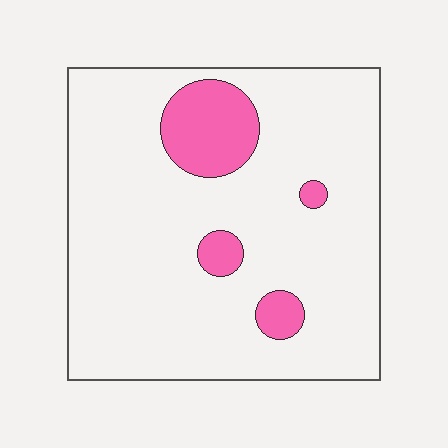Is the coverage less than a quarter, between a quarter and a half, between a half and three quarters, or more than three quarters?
Less than a quarter.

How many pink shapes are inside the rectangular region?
4.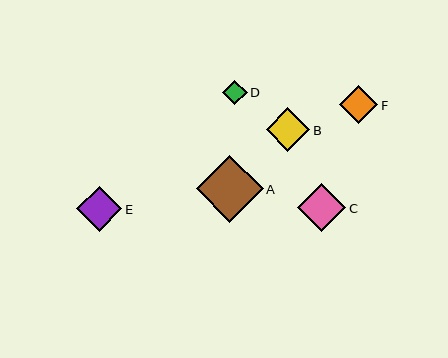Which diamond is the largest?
Diamond A is the largest with a size of approximately 66 pixels.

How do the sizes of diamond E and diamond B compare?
Diamond E and diamond B are approximately the same size.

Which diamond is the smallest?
Diamond D is the smallest with a size of approximately 25 pixels.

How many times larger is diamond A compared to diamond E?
Diamond A is approximately 1.5 times the size of diamond E.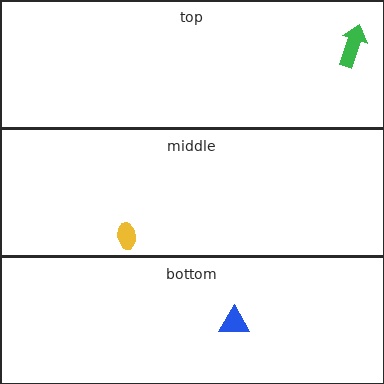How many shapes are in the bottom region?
1.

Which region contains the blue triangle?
The bottom region.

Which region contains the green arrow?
The top region.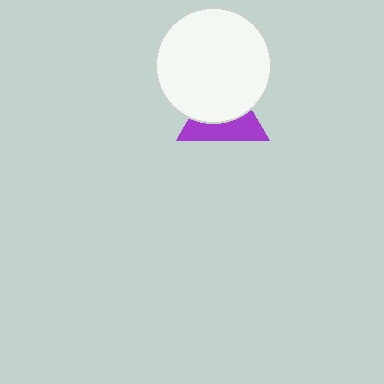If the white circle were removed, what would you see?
You would see the complete purple triangle.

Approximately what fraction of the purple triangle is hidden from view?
Roughly 54% of the purple triangle is hidden behind the white circle.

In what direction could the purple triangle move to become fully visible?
The purple triangle could move down. That would shift it out from behind the white circle entirely.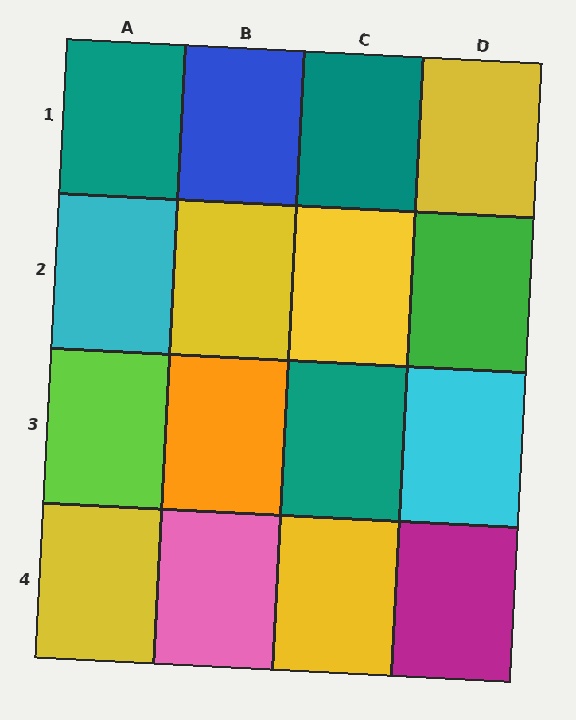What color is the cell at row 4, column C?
Yellow.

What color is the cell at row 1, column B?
Blue.